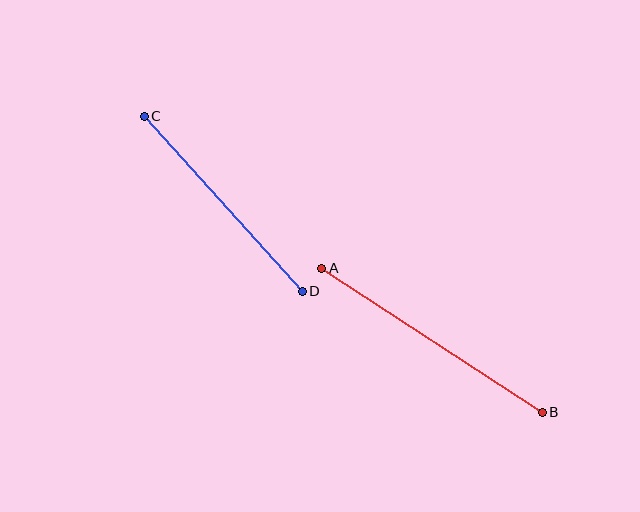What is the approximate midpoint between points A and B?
The midpoint is at approximately (432, 340) pixels.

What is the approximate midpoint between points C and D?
The midpoint is at approximately (223, 204) pixels.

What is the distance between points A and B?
The distance is approximately 263 pixels.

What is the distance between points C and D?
The distance is approximately 236 pixels.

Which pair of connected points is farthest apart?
Points A and B are farthest apart.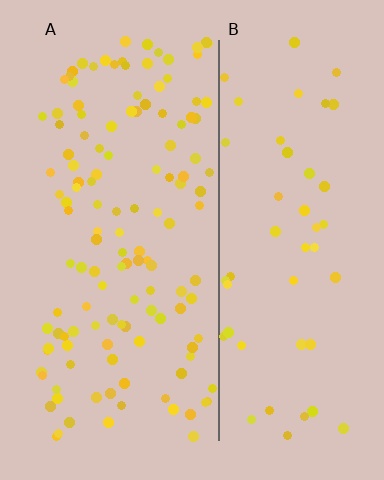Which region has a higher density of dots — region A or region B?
A (the left).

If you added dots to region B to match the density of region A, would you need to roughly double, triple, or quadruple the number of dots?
Approximately triple.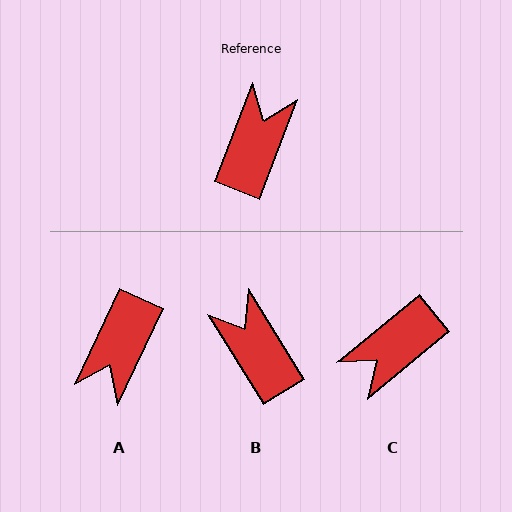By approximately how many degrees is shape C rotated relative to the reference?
Approximately 151 degrees counter-clockwise.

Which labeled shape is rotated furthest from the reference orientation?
A, about 176 degrees away.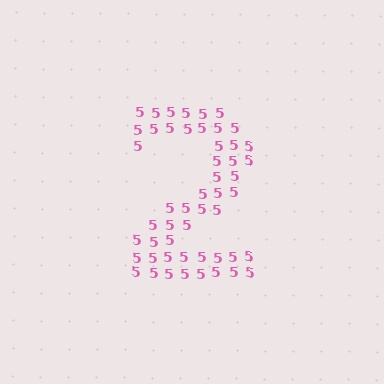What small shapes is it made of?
It is made of small digit 5's.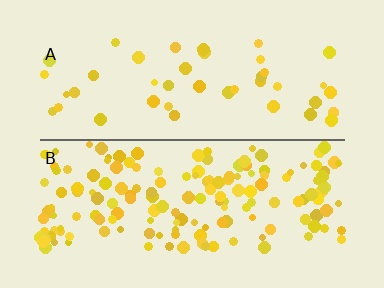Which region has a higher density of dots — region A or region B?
B (the bottom).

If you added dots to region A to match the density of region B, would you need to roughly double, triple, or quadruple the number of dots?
Approximately quadruple.